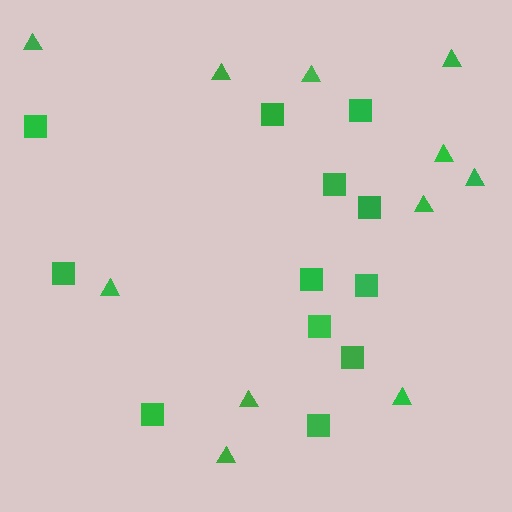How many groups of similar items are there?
There are 2 groups: one group of triangles (11) and one group of squares (12).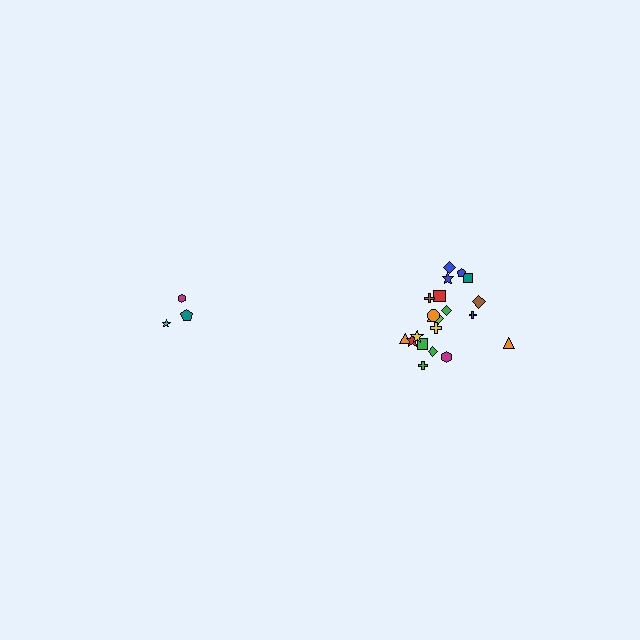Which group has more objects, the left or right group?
The right group.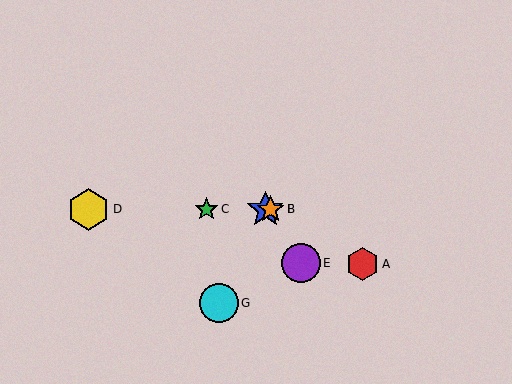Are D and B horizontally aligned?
Yes, both are at y≈209.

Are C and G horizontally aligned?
No, C is at y≈209 and G is at y≈303.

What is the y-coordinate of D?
Object D is at y≈209.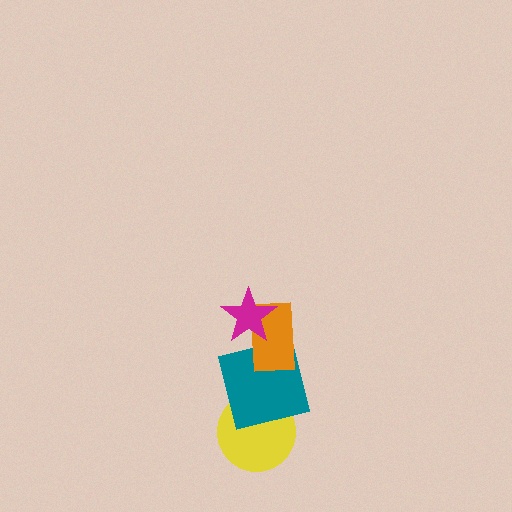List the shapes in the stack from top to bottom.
From top to bottom: the magenta star, the orange rectangle, the teal square, the yellow circle.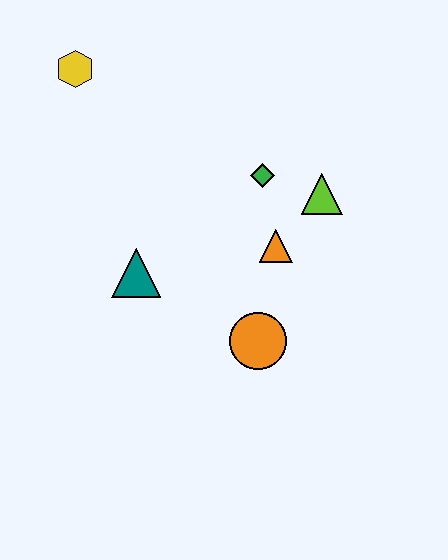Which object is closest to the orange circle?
The orange triangle is closest to the orange circle.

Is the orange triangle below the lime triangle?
Yes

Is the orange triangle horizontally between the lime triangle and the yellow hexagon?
Yes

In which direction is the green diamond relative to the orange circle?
The green diamond is above the orange circle.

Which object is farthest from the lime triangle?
The yellow hexagon is farthest from the lime triangle.